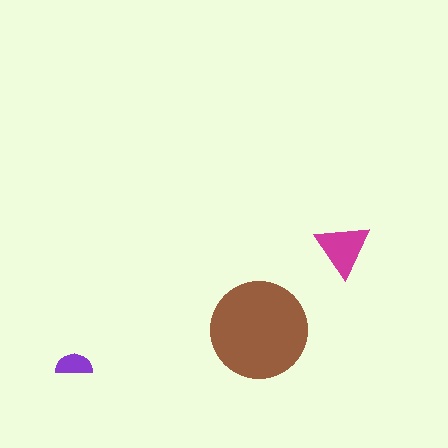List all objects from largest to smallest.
The brown circle, the magenta triangle, the purple semicircle.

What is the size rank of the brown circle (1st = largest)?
1st.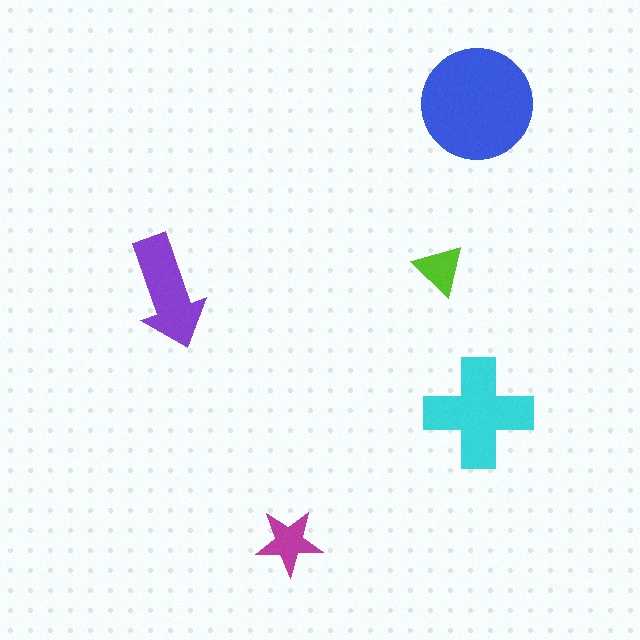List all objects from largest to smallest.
The blue circle, the cyan cross, the purple arrow, the magenta star, the lime triangle.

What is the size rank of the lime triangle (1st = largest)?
5th.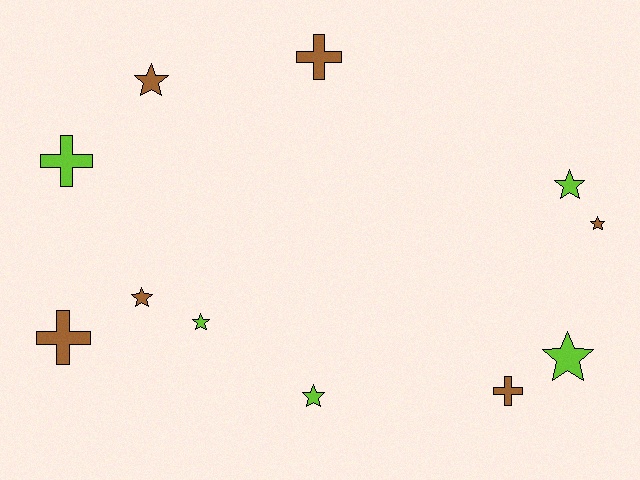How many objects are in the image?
There are 11 objects.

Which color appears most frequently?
Brown, with 6 objects.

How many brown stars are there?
There are 3 brown stars.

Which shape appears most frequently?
Star, with 7 objects.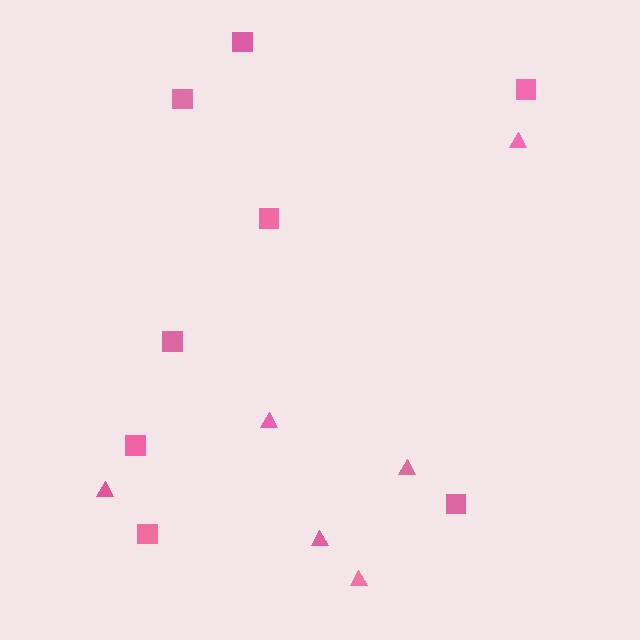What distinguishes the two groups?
There are 2 groups: one group of triangles (6) and one group of squares (8).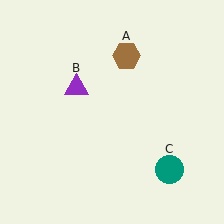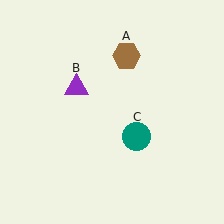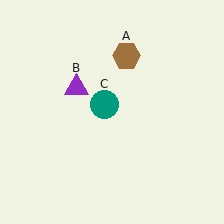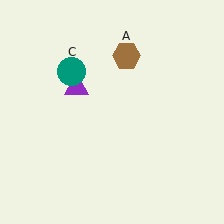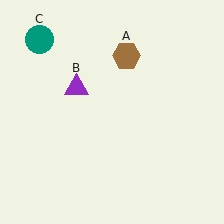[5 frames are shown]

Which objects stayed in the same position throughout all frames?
Brown hexagon (object A) and purple triangle (object B) remained stationary.